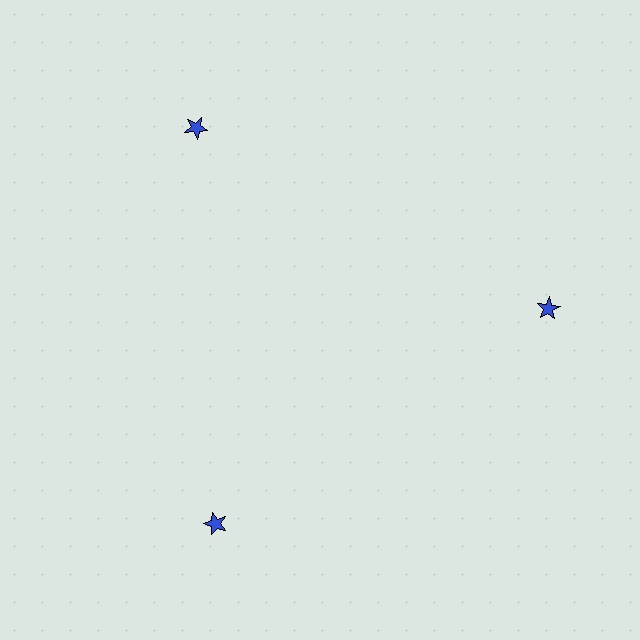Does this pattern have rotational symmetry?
Yes, this pattern has 3-fold rotational symmetry. It looks the same after rotating 120 degrees around the center.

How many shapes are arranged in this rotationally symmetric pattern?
There are 3 shapes, arranged in 3 groups of 1.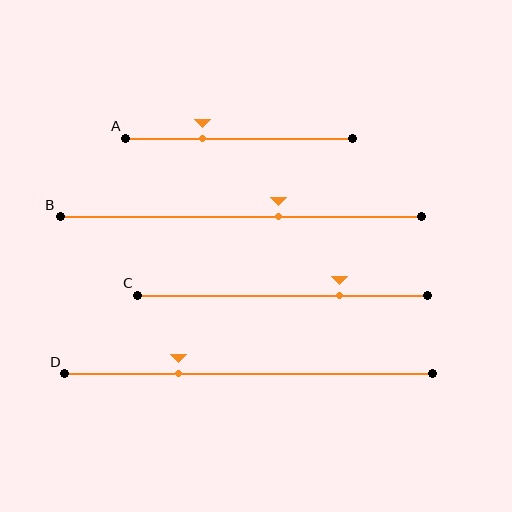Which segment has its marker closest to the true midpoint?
Segment B has its marker closest to the true midpoint.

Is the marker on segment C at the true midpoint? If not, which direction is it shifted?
No, the marker on segment C is shifted to the right by about 20% of the segment length.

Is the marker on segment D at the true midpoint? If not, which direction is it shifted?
No, the marker on segment D is shifted to the left by about 19% of the segment length.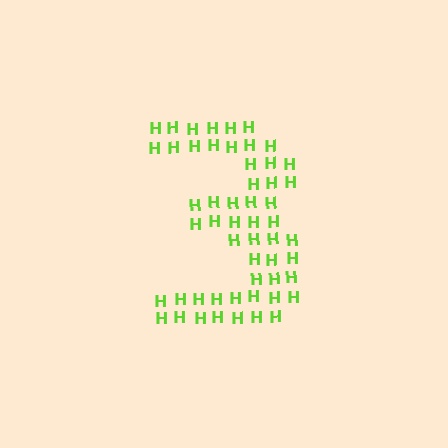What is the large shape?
The large shape is the digit 3.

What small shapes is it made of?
It is made of small letter H's.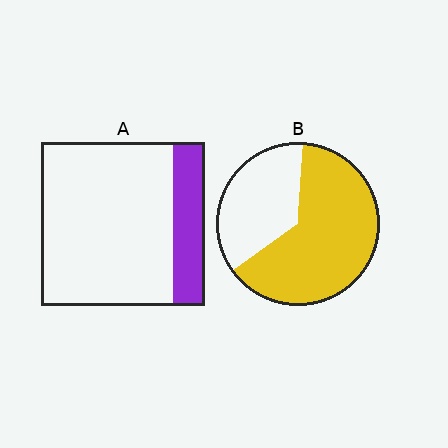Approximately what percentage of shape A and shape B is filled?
A is approximately 20% and B is approximately 65%.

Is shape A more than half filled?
No.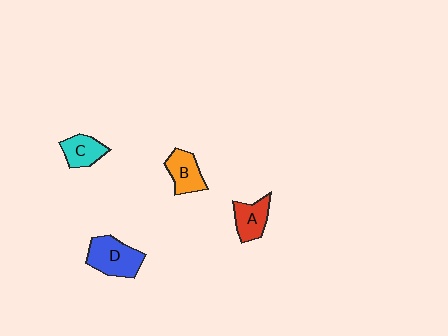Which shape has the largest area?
Shape D (blue).